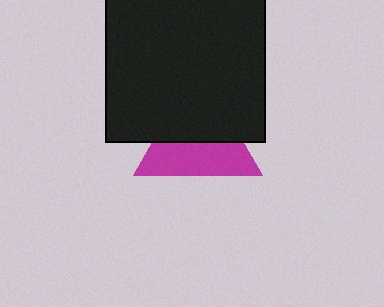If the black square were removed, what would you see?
You would see the complete magenta triangle.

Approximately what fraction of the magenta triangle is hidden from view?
Roughly 51% of the magenta triangle is hidden behind the black square.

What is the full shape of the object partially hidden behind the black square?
The partially hidden object is a magenta triangle.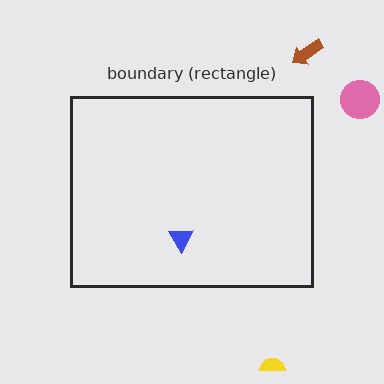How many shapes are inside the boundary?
1 inside, 3 outside.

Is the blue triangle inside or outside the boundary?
Inside.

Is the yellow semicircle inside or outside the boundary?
Outside.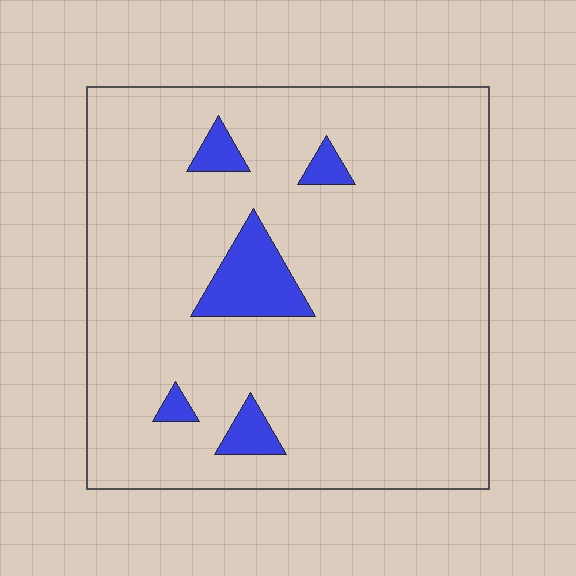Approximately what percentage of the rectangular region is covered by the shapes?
Approximately 10%.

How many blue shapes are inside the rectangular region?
5.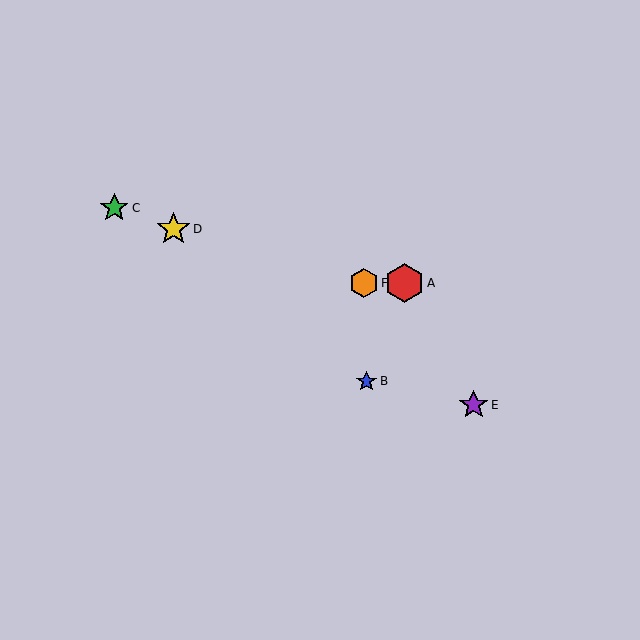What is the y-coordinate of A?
Object A is at y≈283.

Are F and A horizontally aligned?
Yes, both are at y≈283.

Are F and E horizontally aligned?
No, F is at y≈283 and E is at y≈405.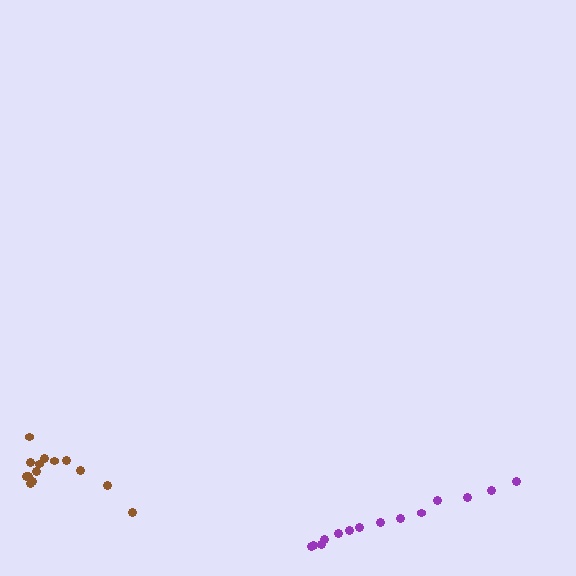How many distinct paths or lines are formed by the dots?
There are 2 distinct paths.